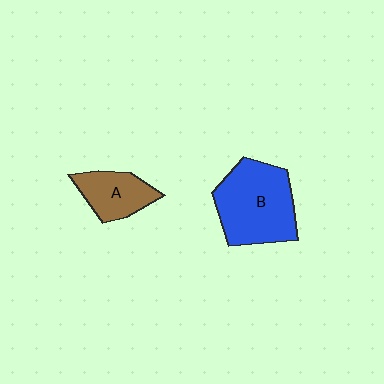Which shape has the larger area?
Shape B (blue).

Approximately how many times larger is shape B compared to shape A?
Approximately 1.9 times.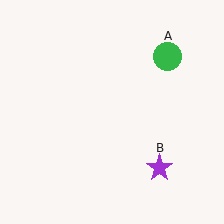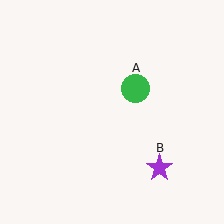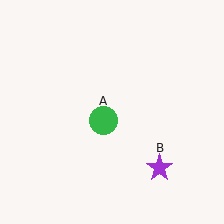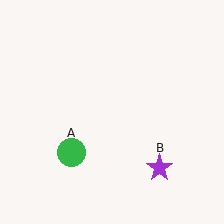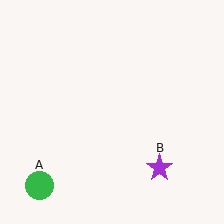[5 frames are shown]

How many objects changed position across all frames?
1 object changed position: green circle (object A).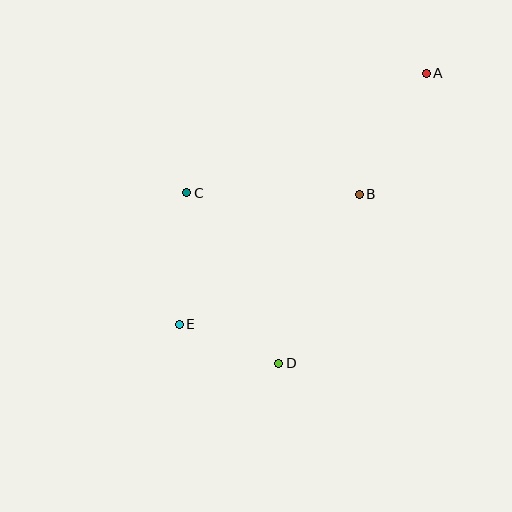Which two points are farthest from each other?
Points A and E are farthest from each other.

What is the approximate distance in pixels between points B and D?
The distance between B and D is approximately 188 pixels.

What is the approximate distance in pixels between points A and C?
The distance between A and C is approximately 268 pixels.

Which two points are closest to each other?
Points D and E are closest to each other.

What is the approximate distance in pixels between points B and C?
The distance between B and C is approximately 172 pixels.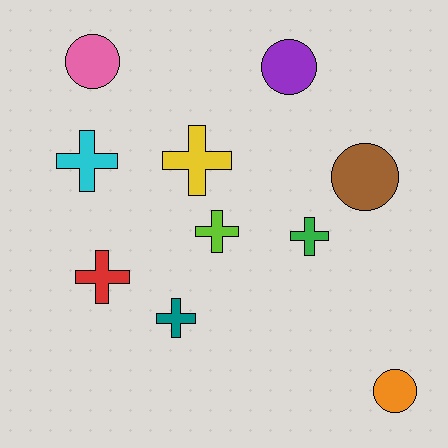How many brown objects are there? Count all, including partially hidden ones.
There is 1 brown object.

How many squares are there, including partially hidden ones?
There are no squares.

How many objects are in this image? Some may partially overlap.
There are 10 objects.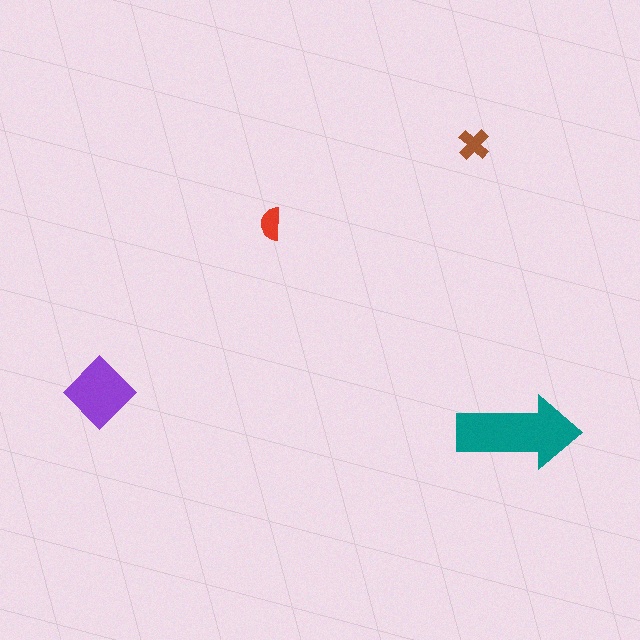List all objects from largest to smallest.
The teal arrow, the purple diamond, the brown cross, the red semicircle.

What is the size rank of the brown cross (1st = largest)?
3rd.